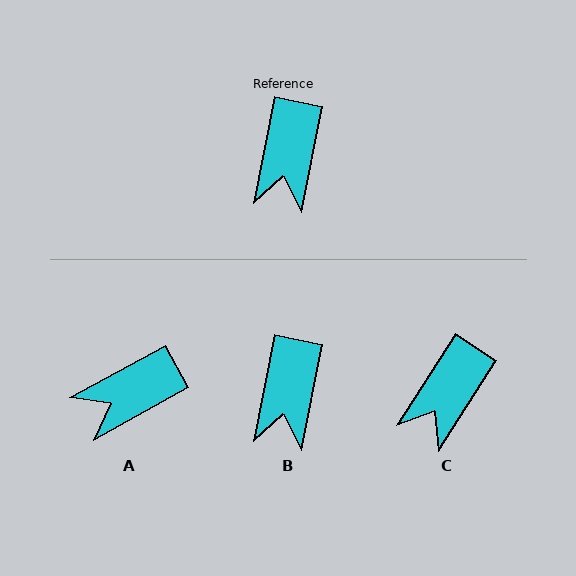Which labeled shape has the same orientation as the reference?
B.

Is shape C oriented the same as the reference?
No, it is off by about 21 degrees.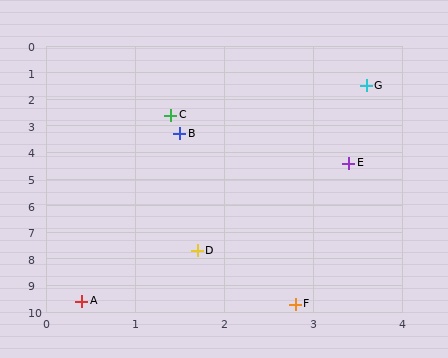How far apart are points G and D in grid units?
Points G and D are about 6.5 grid units apart.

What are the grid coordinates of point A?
Point A is at approximately (0.4, 9.6).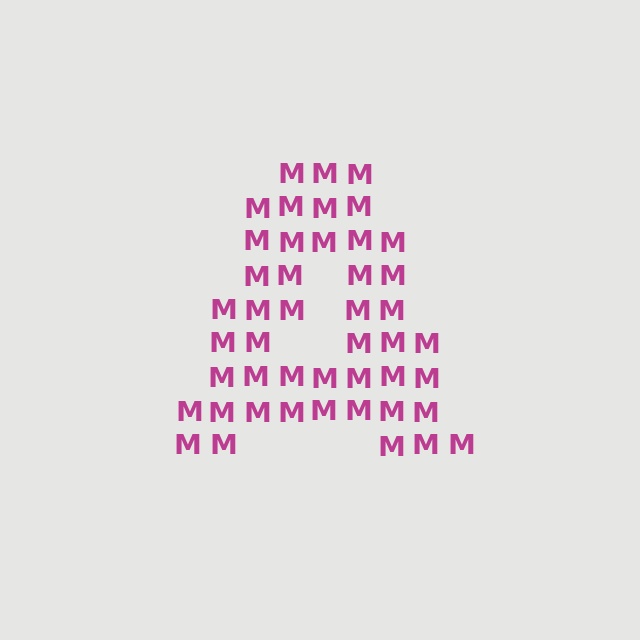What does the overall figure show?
The overall figure shows the letter A.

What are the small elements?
The small elements are letter M's.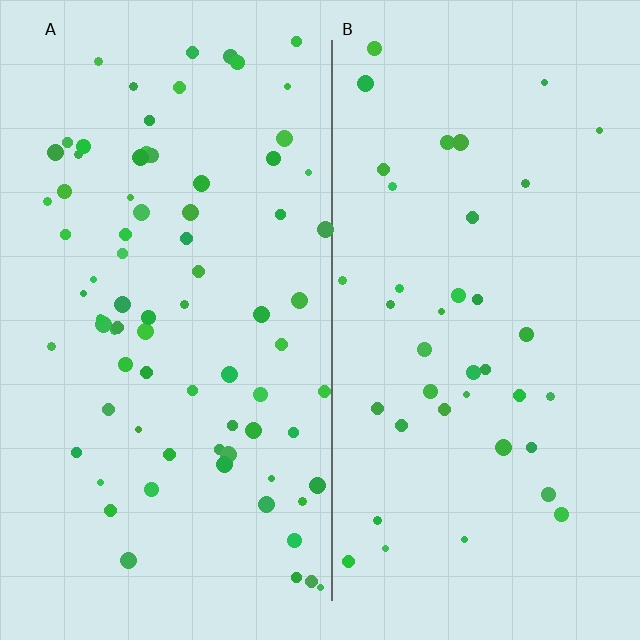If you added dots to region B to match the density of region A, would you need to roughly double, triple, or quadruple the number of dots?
Approximately double.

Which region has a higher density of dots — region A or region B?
A (the left).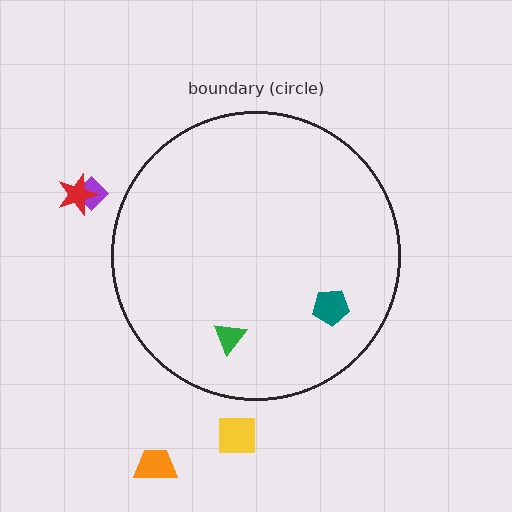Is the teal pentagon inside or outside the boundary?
Inside.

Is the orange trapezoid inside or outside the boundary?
Outside.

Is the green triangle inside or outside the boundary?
Inside.